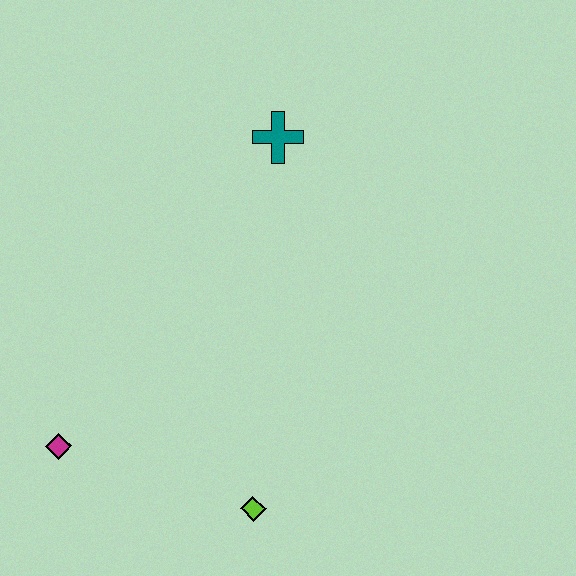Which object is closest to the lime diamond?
The magenta diamond is closest to the lime diamond.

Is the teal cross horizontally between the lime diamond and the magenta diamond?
No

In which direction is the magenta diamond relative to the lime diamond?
The magenta diamond is to the left of the lime diamond.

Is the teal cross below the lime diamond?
No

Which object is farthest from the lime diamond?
The teal cross is farthest from the lime diamond.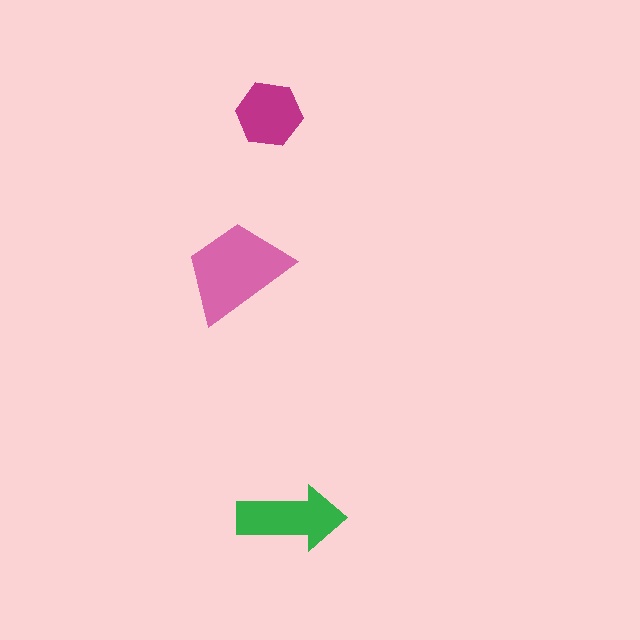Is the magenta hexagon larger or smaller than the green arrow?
Smaller.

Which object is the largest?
The pink trapezoid.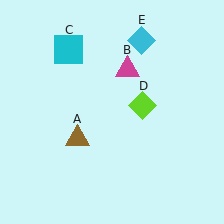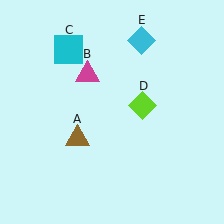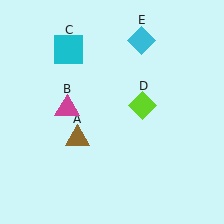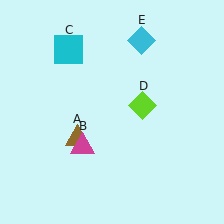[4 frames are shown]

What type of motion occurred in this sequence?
The magenta triangle (object B) rotated counterclockwise around the center of the scene.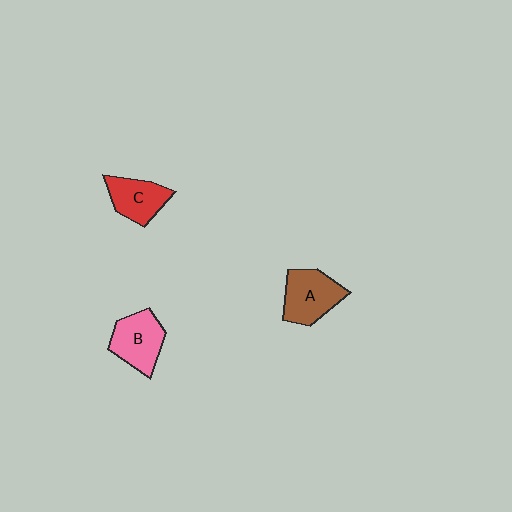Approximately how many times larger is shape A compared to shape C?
Approximately 1.2 times.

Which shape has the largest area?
Shape A (brown).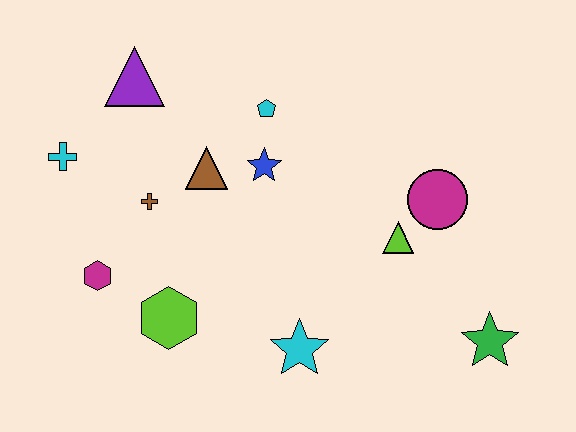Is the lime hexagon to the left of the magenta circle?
Yes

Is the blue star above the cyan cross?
No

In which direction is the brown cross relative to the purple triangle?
The brown cross is below the purple triangle.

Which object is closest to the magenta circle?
The lime triangle is closest to the magenta circle.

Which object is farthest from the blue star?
The green star is farthest from the blue star.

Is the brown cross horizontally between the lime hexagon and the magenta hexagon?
Yes